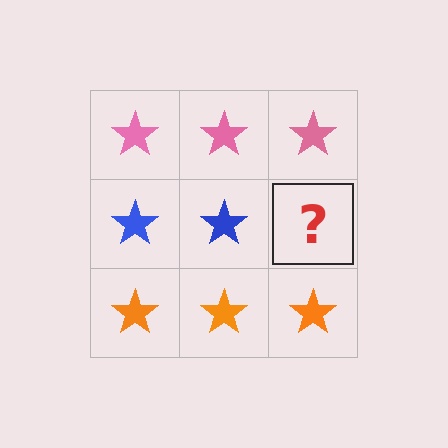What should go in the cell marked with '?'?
The missing cell should contain a blue star.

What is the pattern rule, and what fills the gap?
The rule is that each row has a consistent color. The gap should be filled with a blue star.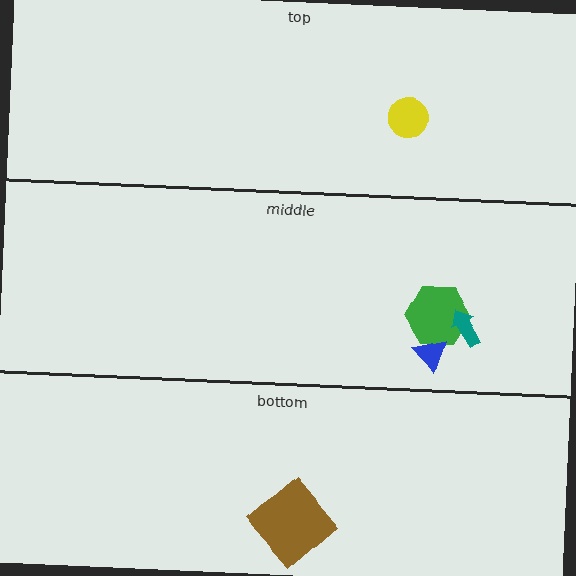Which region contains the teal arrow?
The middle region.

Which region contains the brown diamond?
The bottom region.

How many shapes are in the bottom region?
1.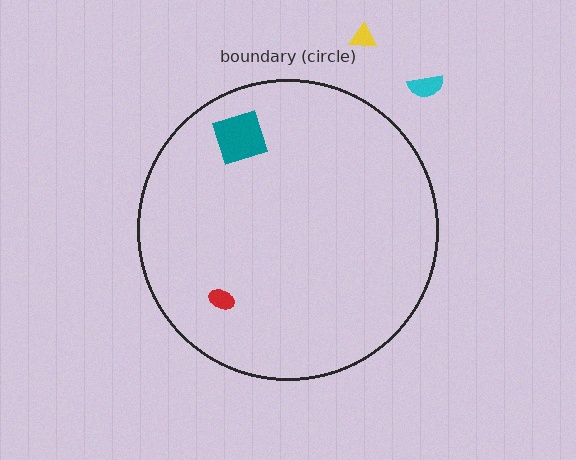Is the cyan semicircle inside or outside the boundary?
Outside.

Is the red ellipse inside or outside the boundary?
Inside.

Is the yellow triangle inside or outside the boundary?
Outside.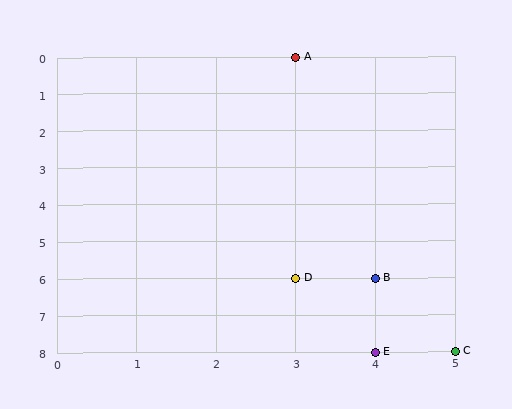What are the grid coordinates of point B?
Point B is at grid coordinates (4, 6).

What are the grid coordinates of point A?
Point A is at grid coordinates (3, 0).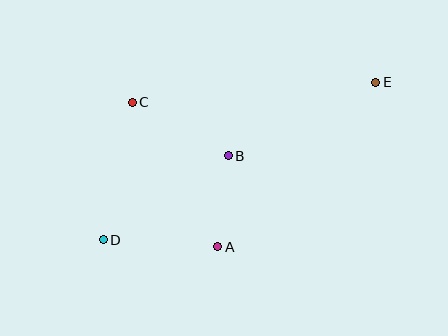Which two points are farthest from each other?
Points D and E are farthest from each other.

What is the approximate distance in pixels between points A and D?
The distance between A and D is approximately 115 pixels.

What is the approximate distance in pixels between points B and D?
The distance between B and D is approximately 151 pixels.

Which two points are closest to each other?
Points A and B are closest to each other.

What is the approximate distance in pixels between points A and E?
The distance between A and E is approximately 228 pixels.